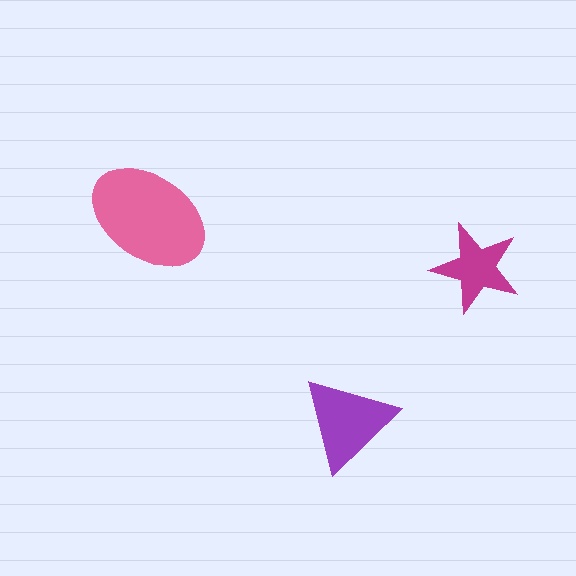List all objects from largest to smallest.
The pink ellipse, the purple triangle, the magenta star.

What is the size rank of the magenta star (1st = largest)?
3rd.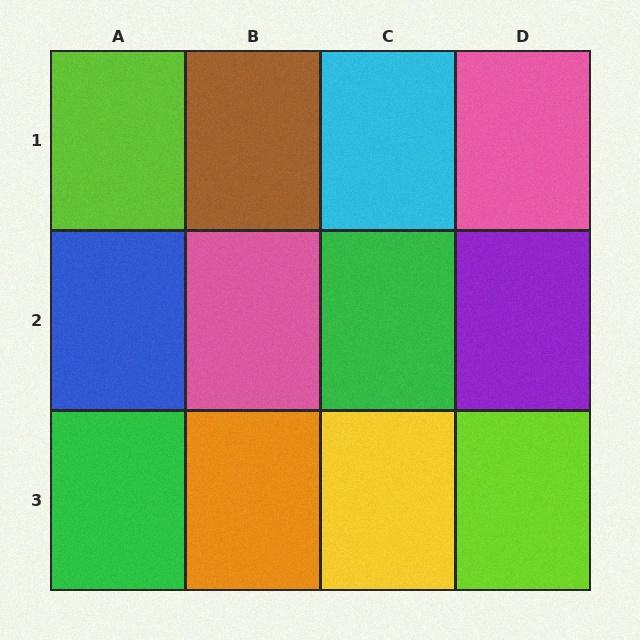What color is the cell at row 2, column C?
Green.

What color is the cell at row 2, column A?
Blue.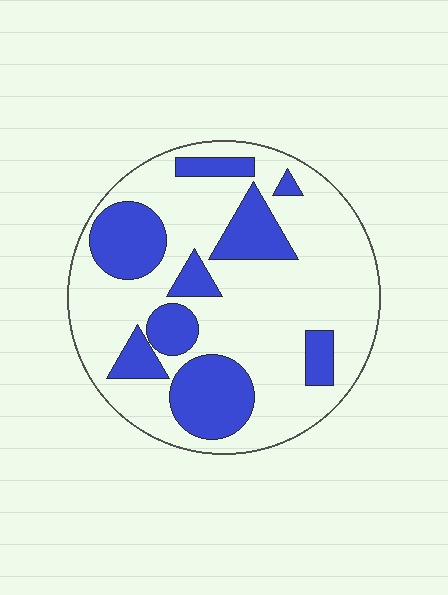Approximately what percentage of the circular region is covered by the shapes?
Approximately 30%.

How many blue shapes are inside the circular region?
9.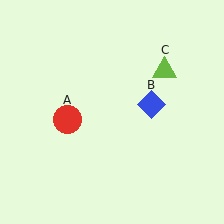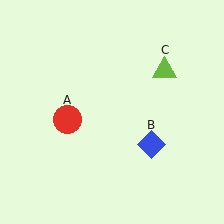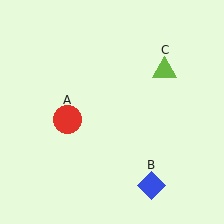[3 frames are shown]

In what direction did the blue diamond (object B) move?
The blue diamond (object B) moved down.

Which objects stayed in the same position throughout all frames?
Red circle (object A) and lime triangle (object C) remained stationary.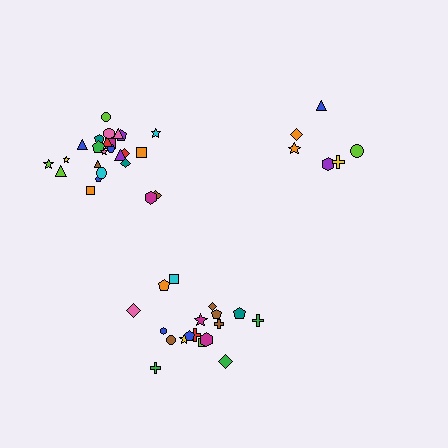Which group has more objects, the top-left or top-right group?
The top-left group.